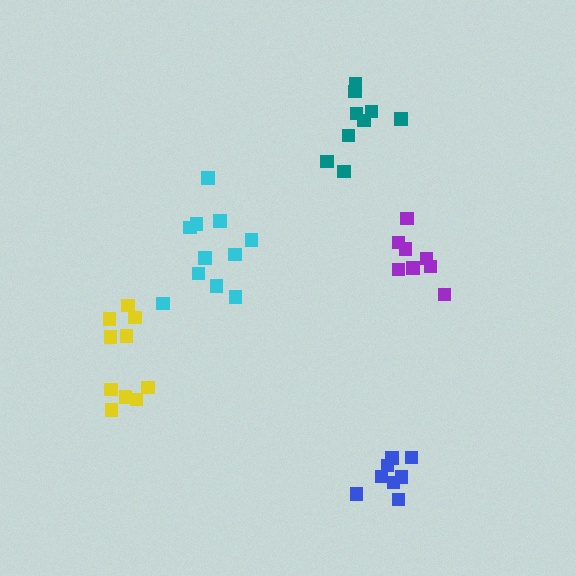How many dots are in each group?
Group 1: 8 dots, Group 2: 11 dots, Group 3: 10 dots, Group 4: 9 dots, Group 5: 8 dots (46 total).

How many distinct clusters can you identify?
There are 5 distinct clusters.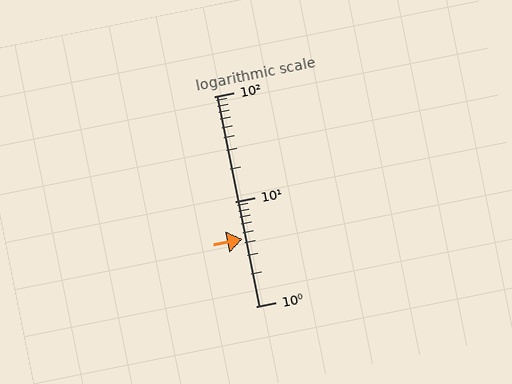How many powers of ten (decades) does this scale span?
The scale spans 2 decades, from 1 to 100.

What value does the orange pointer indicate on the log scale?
The pointer indicates approximately 4.4.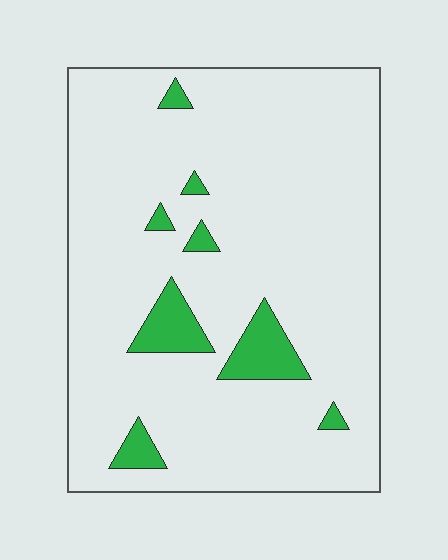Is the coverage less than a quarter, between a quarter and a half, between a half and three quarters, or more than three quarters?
Less than a quarter.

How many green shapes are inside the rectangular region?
8.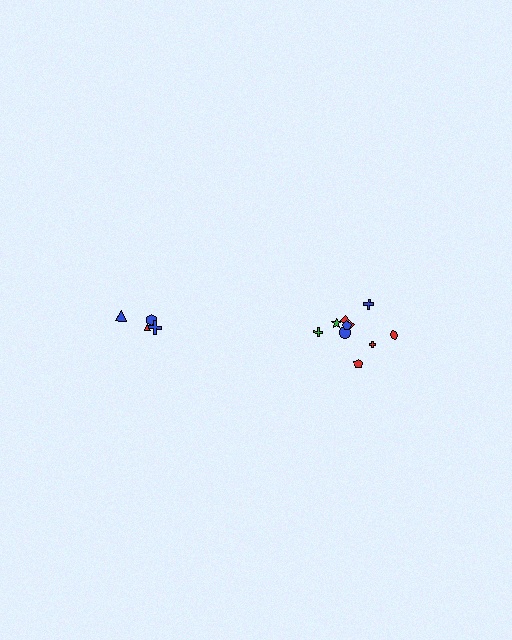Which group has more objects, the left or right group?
The right group.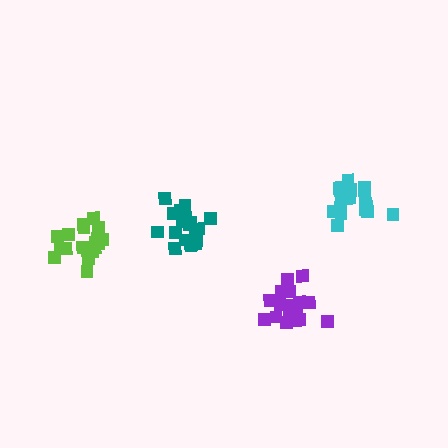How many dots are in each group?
Group 1: 17 dots, Group 2: 19 dots, Group 3: 18 dots, Group 4: 19 dots (73 total).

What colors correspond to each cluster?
The clusters are colored: cyan, lime, teal, purple.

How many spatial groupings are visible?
There are 4 spatial groupings.